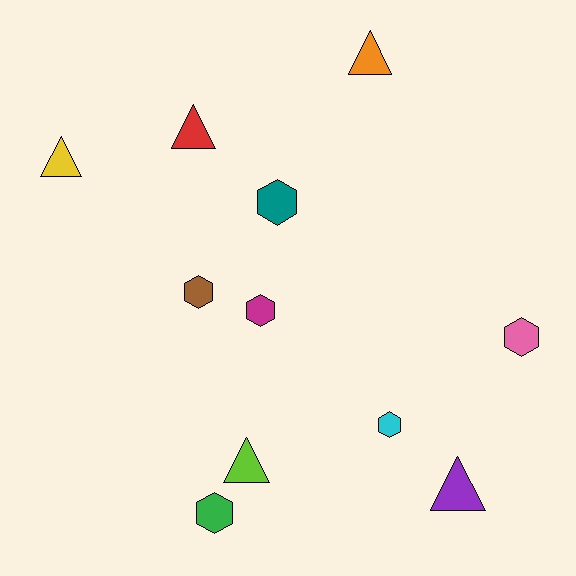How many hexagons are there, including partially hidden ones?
There are 6 hexagons.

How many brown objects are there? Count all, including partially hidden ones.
There is 1 brown object.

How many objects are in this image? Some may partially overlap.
There are 11 objects.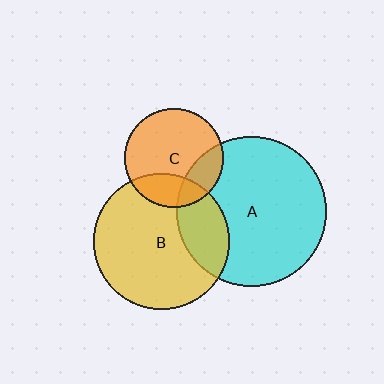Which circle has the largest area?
Circle A (cyan).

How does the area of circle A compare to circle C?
Approximately 2.3 times.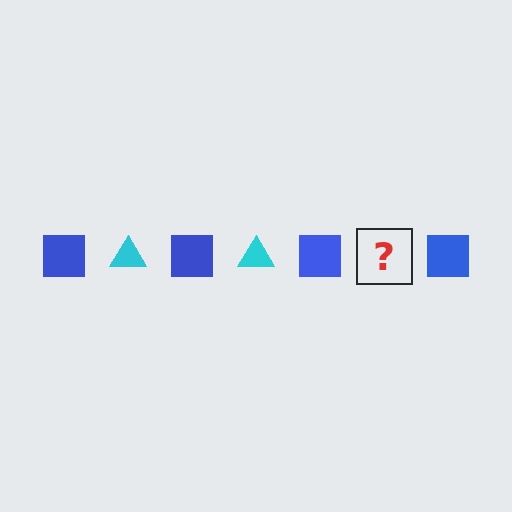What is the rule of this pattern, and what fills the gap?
The rule is that the pattern alternates between blue square and cyan triangle. The gap should be filled with a cyan triangle.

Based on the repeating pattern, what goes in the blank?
The blank should be a cyan triangle.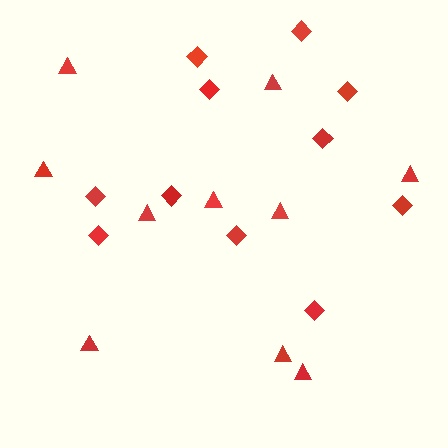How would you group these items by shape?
There are 2 groups: one group of diamonds (11) and one group of triangles (10).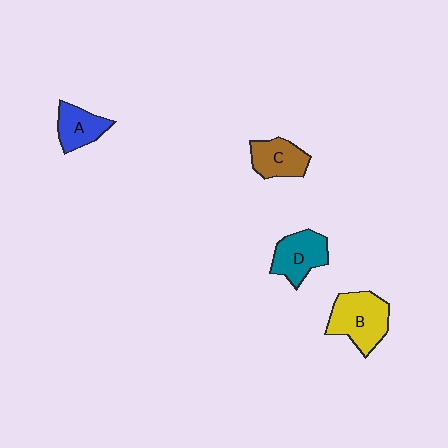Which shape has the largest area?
Shape B (yellow).